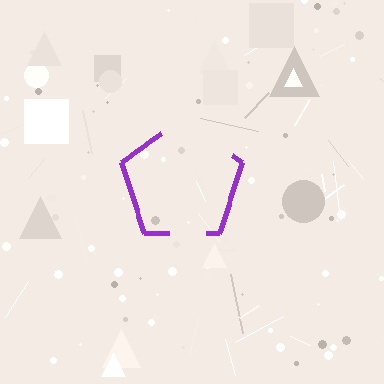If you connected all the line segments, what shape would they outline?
They would outline a pentagon.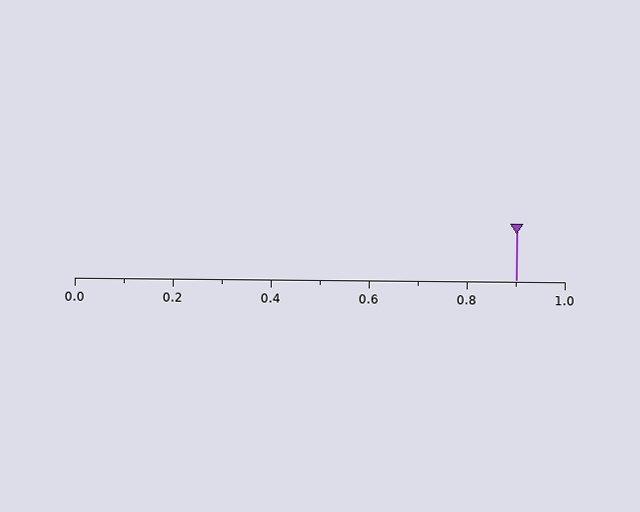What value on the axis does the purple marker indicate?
The marker indicates approximately 0.9.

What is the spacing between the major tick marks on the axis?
The major ticks are spaced 0.2 apart.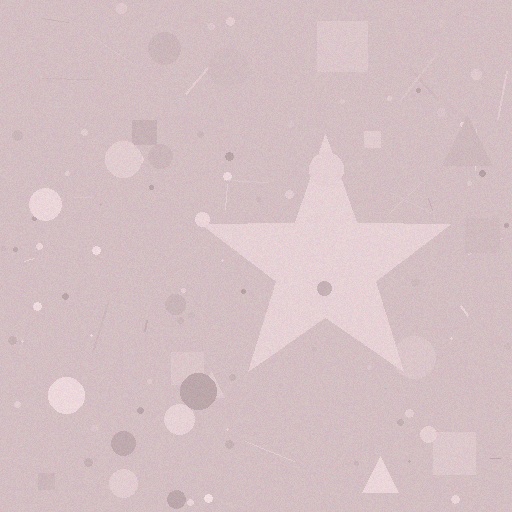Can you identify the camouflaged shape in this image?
The camouflaged shape is a star.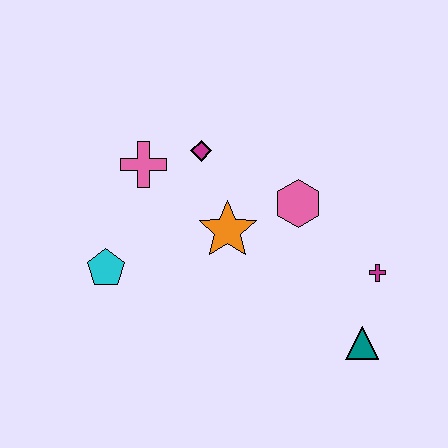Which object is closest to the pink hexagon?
The orange star is closest to the pink hexagon.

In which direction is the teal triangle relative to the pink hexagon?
The teal triangle is below the pink hexagon.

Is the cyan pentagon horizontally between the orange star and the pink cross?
No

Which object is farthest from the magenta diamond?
The teal triangle is farthest from the magenta diamond.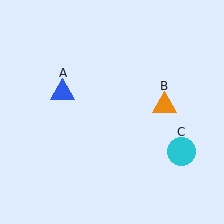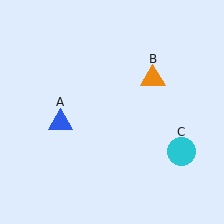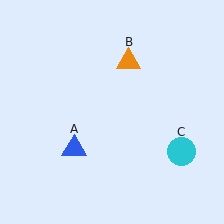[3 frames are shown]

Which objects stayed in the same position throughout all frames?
Cyan circle (object C) remained stationary.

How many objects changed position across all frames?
2 objects changed position: blue triangle (object A), orange triangle (object B).